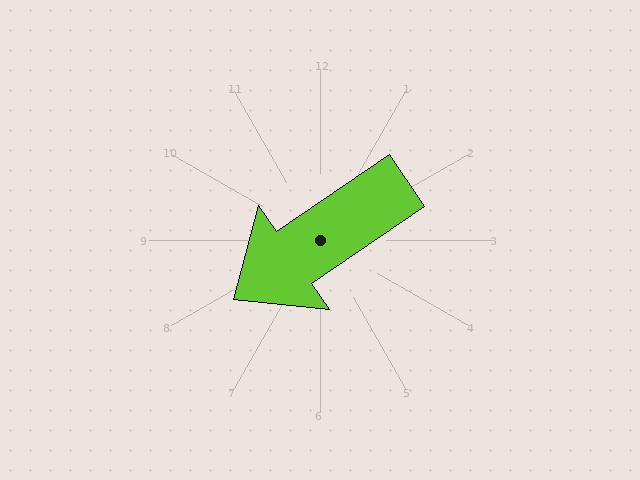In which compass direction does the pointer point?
Southwest.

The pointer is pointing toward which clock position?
Roughly 8 o'clock.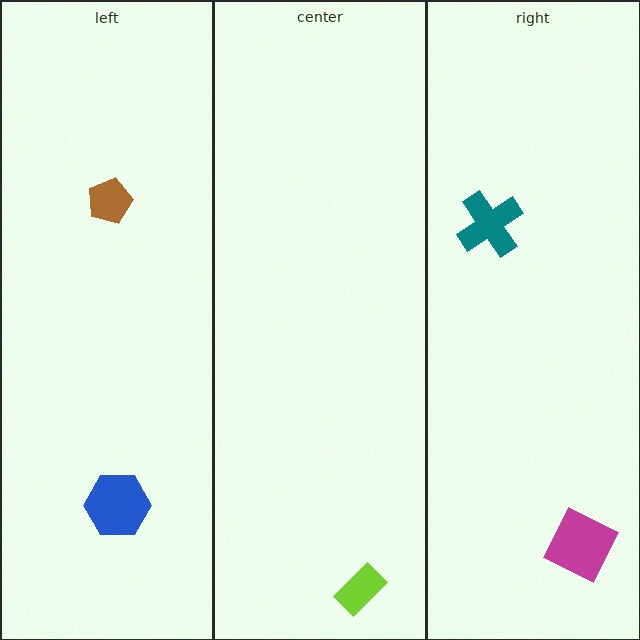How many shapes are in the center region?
1.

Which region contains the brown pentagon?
The left region.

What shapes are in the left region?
The brown pentagon, the blue hexagon.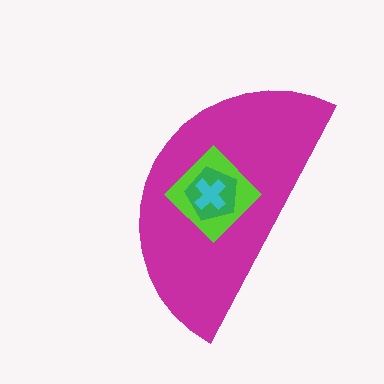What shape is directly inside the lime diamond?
The green pentagon.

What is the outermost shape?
The magenta semicircle.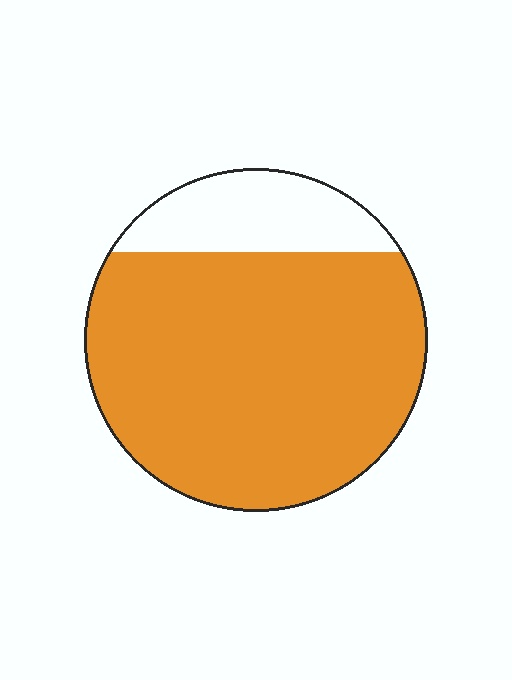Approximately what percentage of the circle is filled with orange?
Approximately 80%.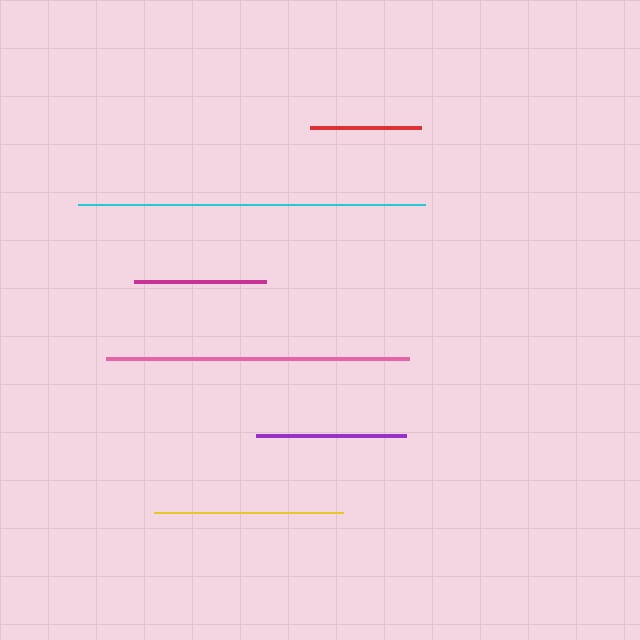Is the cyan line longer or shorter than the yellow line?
The cyan line is longer than the yellow line.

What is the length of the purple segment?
The purple segment is approximately 150 pixels long.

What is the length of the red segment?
The red segment is approximately 111 pixels long.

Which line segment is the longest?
The cyan line is the longest at approximately 346 pixels.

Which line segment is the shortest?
The red line is the shortest at approximately 111 pixels.